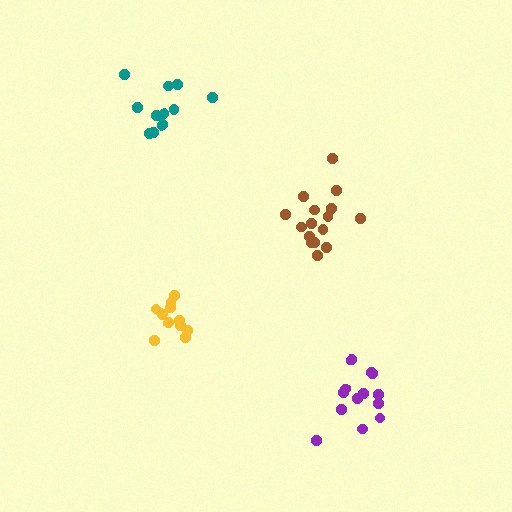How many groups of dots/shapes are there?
There are 4 groups.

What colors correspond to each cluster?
The clusters are colored: brown, teal, purple, yellow.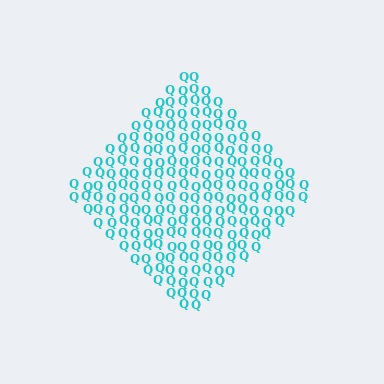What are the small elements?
The small elements are letter Q's.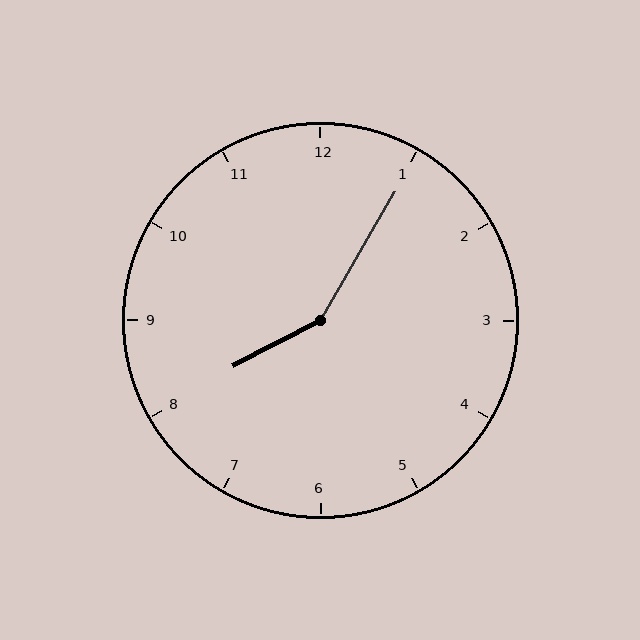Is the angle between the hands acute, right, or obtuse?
It is obtuse.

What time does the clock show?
8:05.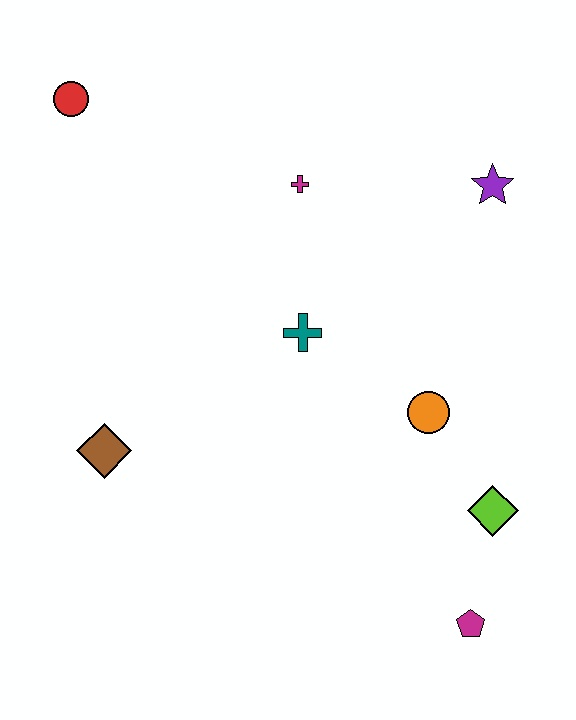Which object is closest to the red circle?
The magenta cross is closest to the red circle.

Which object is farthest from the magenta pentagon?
The red circle is farthest from the magenta pentagon.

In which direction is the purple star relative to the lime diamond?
The purple star is above the lime diamond.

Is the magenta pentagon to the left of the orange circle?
No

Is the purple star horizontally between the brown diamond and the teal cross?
No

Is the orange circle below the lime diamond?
No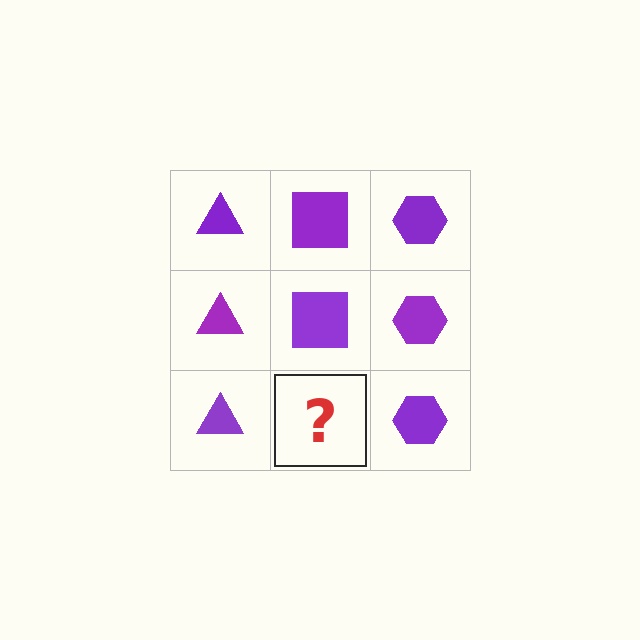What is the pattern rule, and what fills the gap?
The rule is that each column has a consistent shape. The gap should be filled with a purple square.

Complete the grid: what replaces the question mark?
The question mark should be replaced with a purple square.